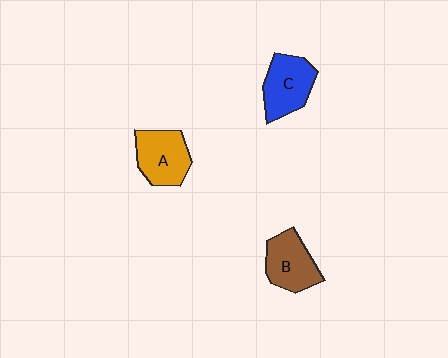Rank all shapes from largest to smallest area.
From largest to smallest: A (orange), C (blue), B (brown).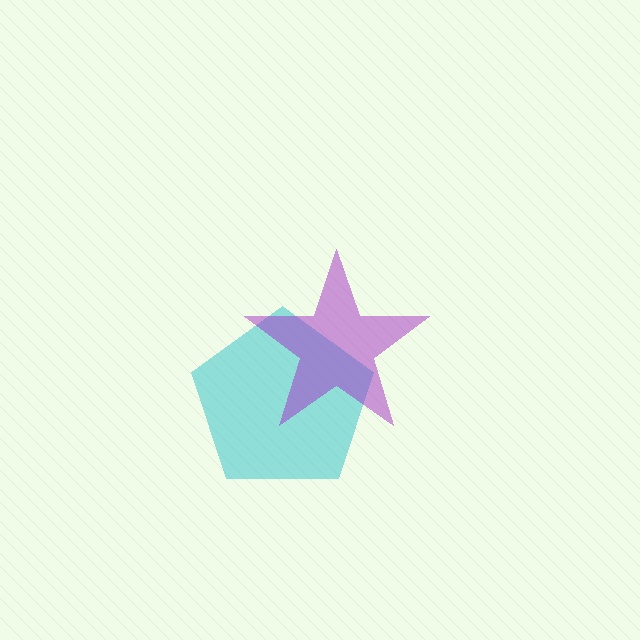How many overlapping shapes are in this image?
There are 2 overlapping shapes in the image.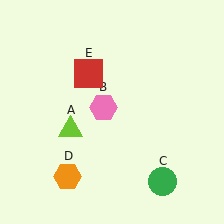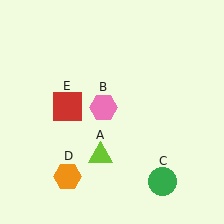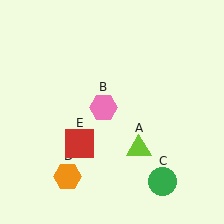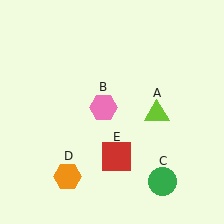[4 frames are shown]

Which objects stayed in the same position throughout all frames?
Pink hexagon (object B) and green circle (object C) and orange hexagon (object D) remained stationary.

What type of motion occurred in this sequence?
The lime triangle (object A), red square (object E) rotated counterclockwise around the center of the scene.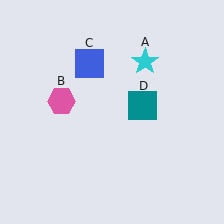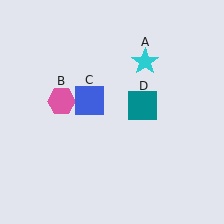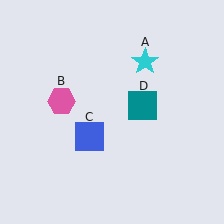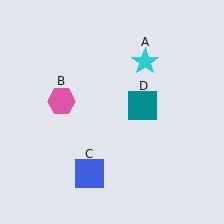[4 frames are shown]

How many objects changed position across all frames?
1 object changed position: blue square (object C).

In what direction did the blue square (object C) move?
The blue square (object C) moved down.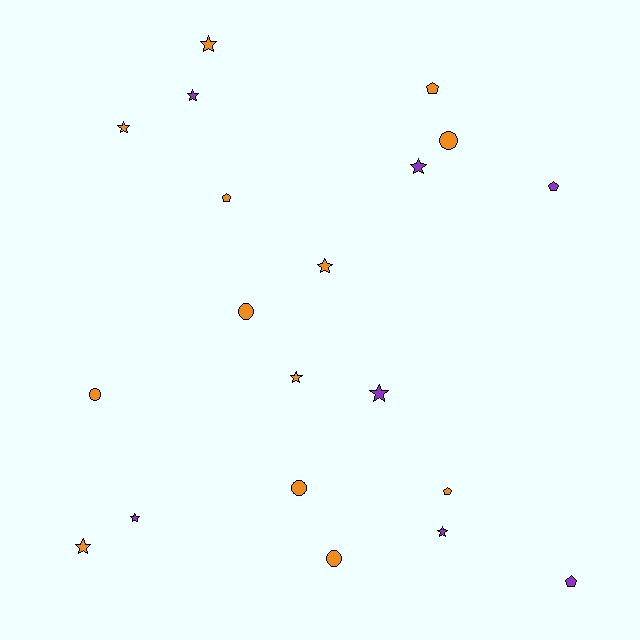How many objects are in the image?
There are 20 objects.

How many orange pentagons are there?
There are 3 orange pentagons.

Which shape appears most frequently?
Star, with 10 objects.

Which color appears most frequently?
Orange, with 13 objects.